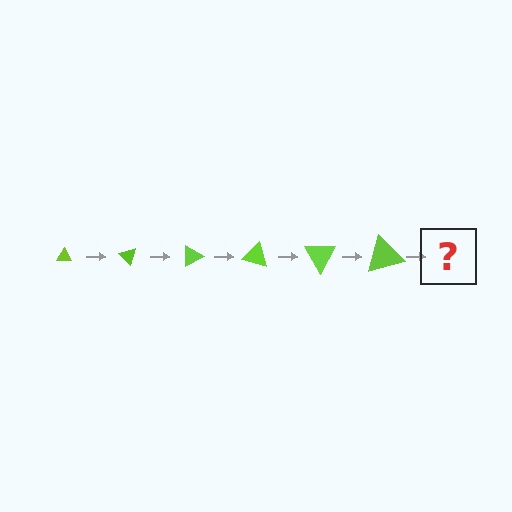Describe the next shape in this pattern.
It should be a triangle, larger than the previous one and rotated 270 degrees from the start.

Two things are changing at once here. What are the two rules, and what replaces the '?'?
The two rules are that the triangle grows larger each step and it rotates 45 degrees each step. The '?' should be a triangle, larger than the previous one and rotated 270 degrees from the start.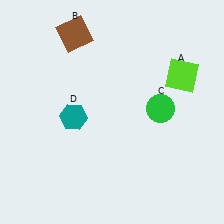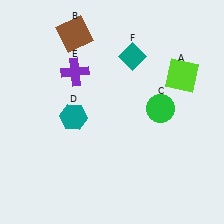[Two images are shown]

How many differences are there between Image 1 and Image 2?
There are 2 differences between the two images.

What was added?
A purple cross (E), a teal diamond (F) were added in Image 2.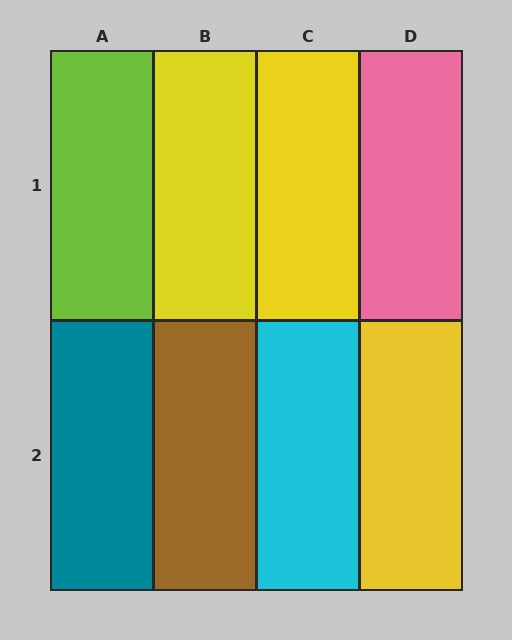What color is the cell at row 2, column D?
Yellow.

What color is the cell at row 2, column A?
Teal.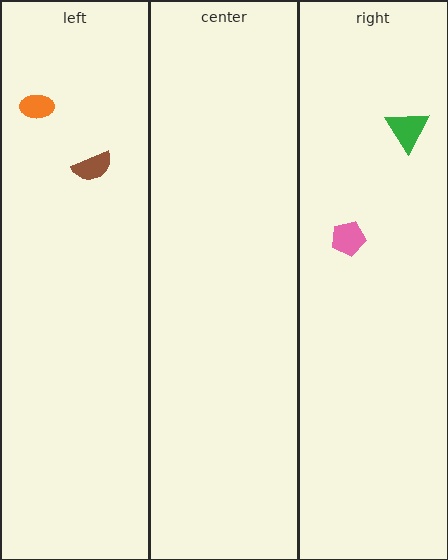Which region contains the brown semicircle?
The left region.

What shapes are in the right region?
The pink pentagon, the green triangle.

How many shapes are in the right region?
2.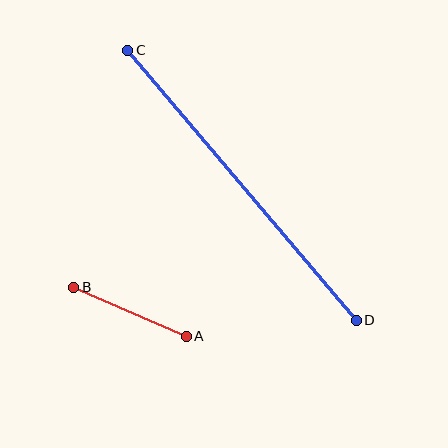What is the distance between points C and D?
The distance is approximately 354 pixels.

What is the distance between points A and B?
The distance is approximately 123 pixels.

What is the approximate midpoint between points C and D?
The midpoint is at approximately (242, 185) pixels.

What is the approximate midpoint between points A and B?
The midpoint is at approximately (130, 312) pixels.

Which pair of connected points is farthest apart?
Points C and D are farthest apart.